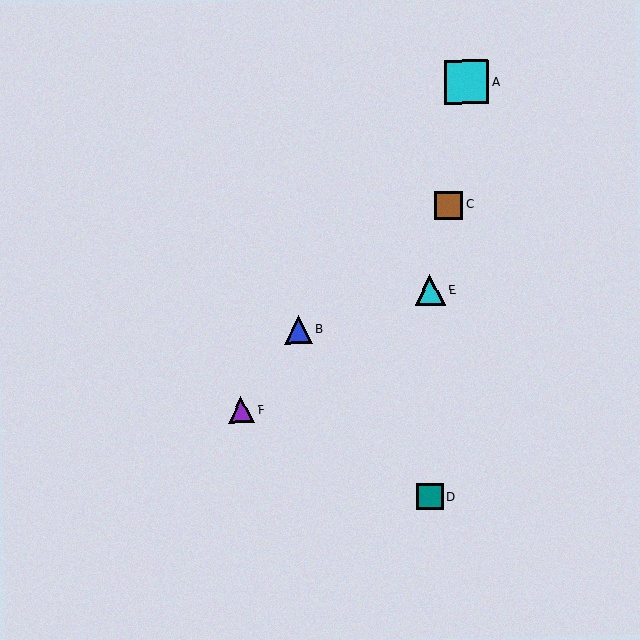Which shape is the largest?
The cyan square (labeled A) is the largest.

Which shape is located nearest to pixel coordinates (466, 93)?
The cyan square (labeled A) at (466, 82) is nearest to that location.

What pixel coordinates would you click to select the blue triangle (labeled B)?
Click at (298, 330) to select the blue triangle B.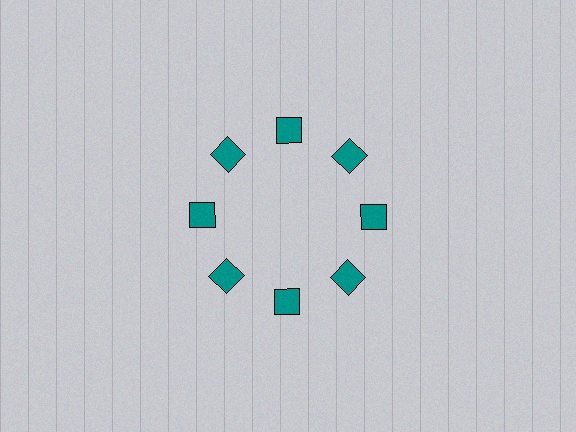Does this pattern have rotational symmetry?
Yes, this pattern has 8-fold rotational symmetry. It looks the same after rotating 45 degrees around the center.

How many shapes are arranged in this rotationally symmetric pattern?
There are 8 shapes, arranged in 8 groups of 1.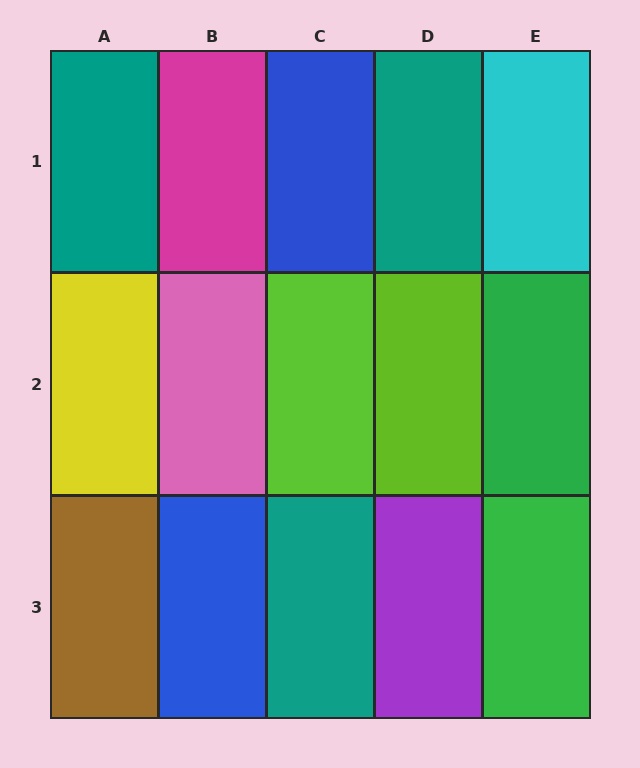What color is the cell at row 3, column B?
Blue.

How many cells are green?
2 cells are green.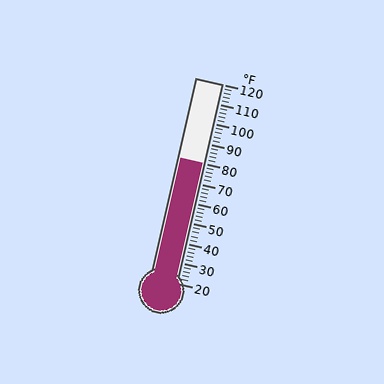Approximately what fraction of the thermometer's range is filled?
The thermometer is filled to approximately 60% of its range.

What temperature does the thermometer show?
The thermometer shows approximately 80°F.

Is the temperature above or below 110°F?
The temperature is below 110°F.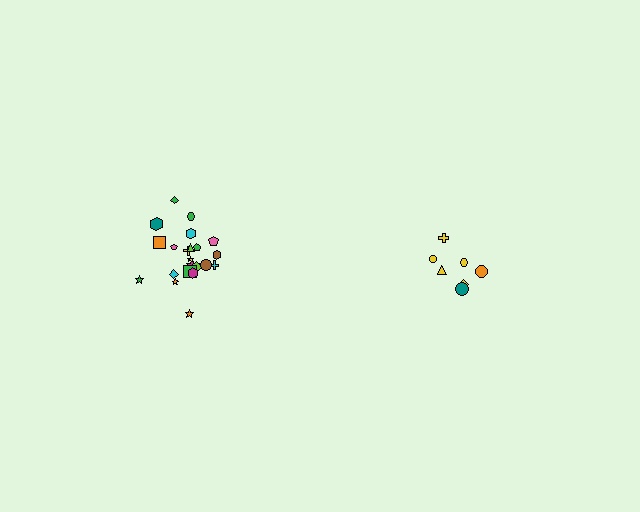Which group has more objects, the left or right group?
The left group.